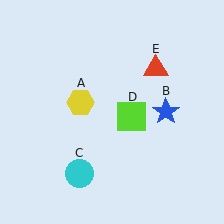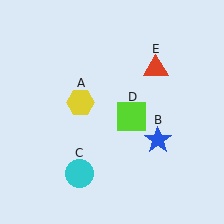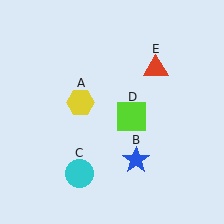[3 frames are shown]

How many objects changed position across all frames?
1 object changed position: blue star (object B).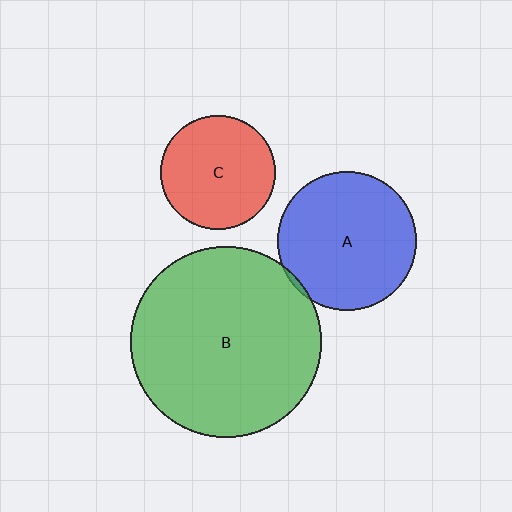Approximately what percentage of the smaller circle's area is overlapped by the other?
Approximately 5%.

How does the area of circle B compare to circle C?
Approximately 2.8 times.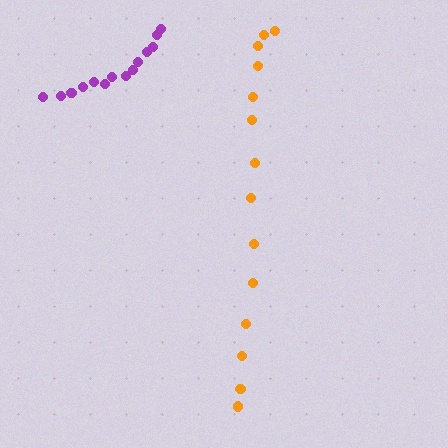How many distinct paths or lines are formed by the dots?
There are 2 distinct paths.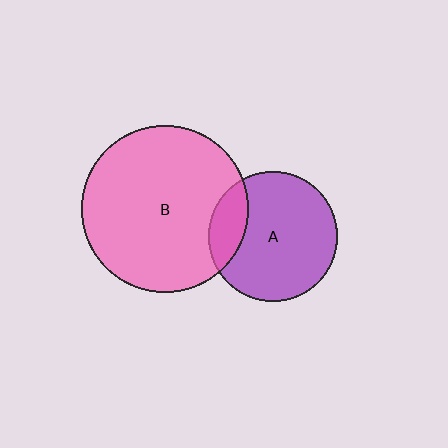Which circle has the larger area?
Circle B (pink).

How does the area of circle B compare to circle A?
Approximately 1.7 times.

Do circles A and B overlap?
Yes.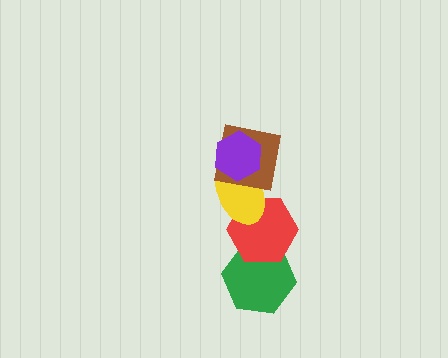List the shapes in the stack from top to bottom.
From top to bottom: the purple hexagon, the brown square, the yellow ellipse, the red hexagon, the green hexagon.